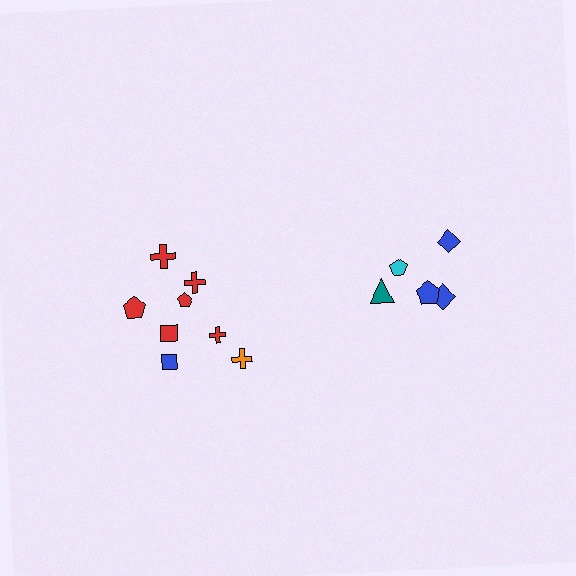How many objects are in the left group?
There are 8 objects.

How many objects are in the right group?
There are 5 objects.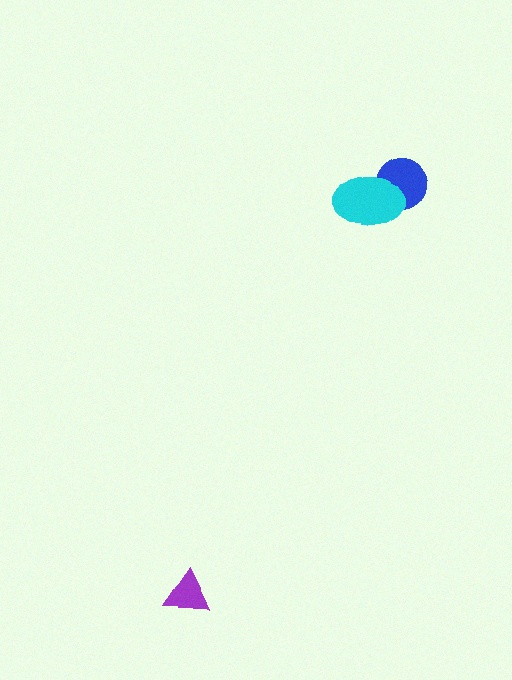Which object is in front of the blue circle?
The cyan ellipse is in front of the blue circle.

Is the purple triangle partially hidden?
No, no other shape covers it.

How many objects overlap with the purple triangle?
0 objects overlap with the purple triangle.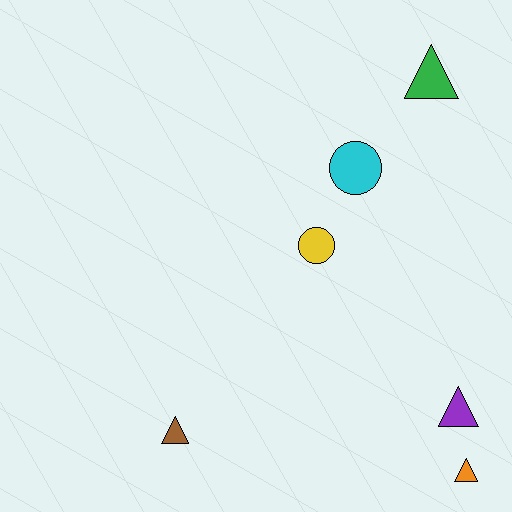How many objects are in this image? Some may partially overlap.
There are 6 objects.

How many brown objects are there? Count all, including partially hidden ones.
There is 1 brown object.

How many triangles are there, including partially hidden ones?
There are 4 triangles.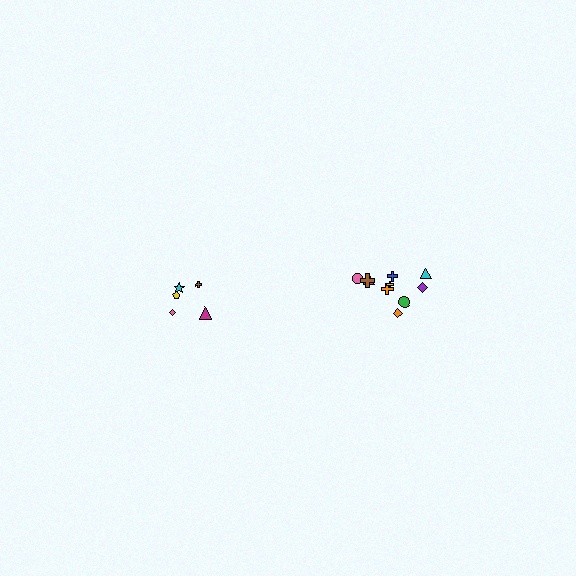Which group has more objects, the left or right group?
The right group.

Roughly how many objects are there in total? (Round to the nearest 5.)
Roughly 15 objects in total.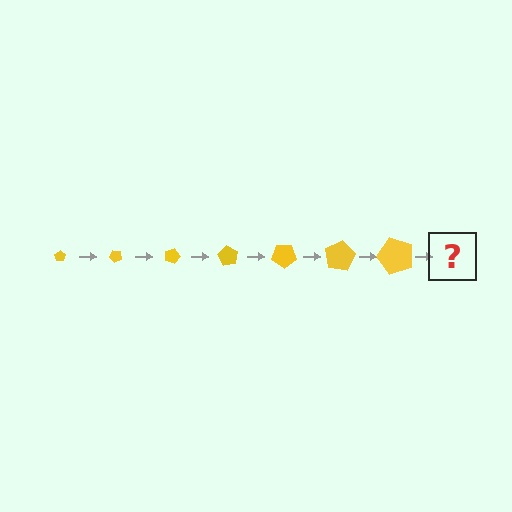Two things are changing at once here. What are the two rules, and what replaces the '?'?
The two rules are that the pentagon grows larger each step and it rotates 45 degrees each step. The '?' should be a pentagon, larger than the previous one and rotated 315 degrees from the start.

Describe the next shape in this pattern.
It should be a pentagon, larger than the previous one and rotated 315 degrees from the start.